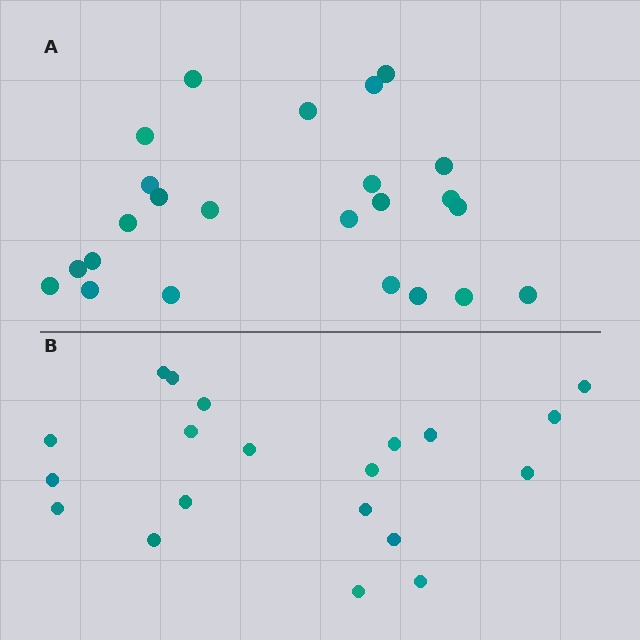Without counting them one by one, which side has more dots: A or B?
Region A (the top region) has more dots.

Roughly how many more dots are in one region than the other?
Region A has about 4 more dots than region B.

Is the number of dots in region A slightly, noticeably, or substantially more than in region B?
Region A has only slightly more — the two regions are fairly close. The ratio is roughly 1.2 to 1.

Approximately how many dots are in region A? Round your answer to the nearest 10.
About 20 dots. (The exact count is 24, which rounds to 20.)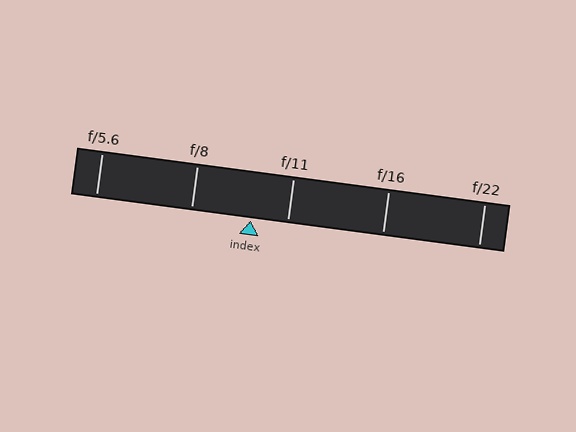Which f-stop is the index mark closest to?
The index mark is closest to f/11.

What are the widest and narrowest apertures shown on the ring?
The widest aperture shown is f/5.6 and the narrowest is f/22.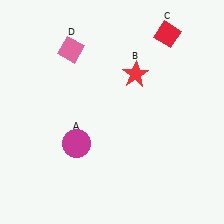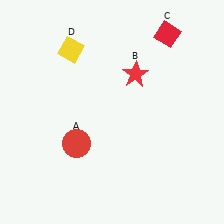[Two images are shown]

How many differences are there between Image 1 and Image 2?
There are 2 differences between the two images.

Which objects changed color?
A changed from magenta to red. D changed from pink to yellow.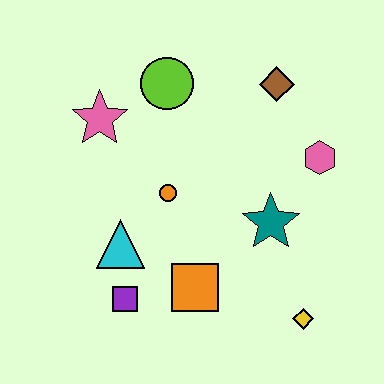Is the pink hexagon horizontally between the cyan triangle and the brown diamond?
No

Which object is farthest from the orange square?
The brown diamond is farthest from the orange square.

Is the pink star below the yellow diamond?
No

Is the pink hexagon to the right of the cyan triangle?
Yes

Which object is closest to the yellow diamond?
The teal star is closest to the yellow diamond.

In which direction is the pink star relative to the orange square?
The pink star is above the orange square.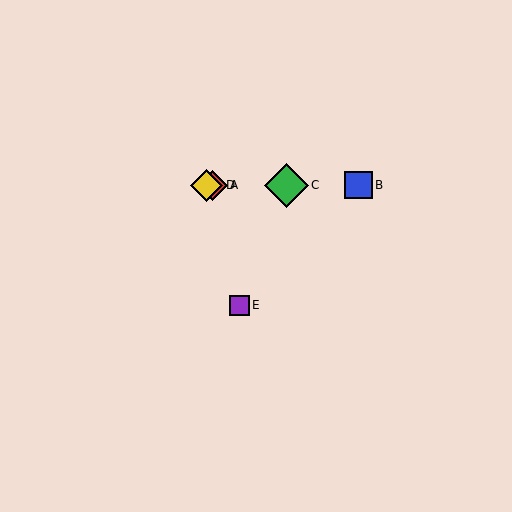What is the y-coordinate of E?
Object E is at y≈305.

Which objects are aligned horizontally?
Objects A, B, C, D are aligned horizontally.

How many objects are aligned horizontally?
4 objects (A, B, C, D) are aligned horizontally.